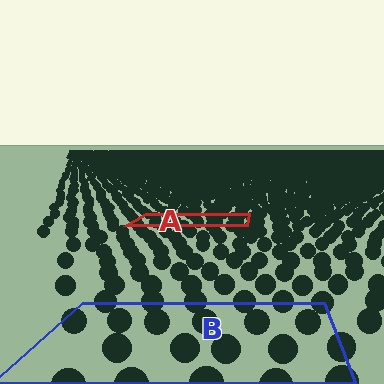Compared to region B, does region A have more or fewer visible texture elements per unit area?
Region A has more texture elements per unit area — they are packed more densely because it is farther away.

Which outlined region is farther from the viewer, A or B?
Region A is farther from the viewer — the texture elements inside it appear smaller and more densely packed.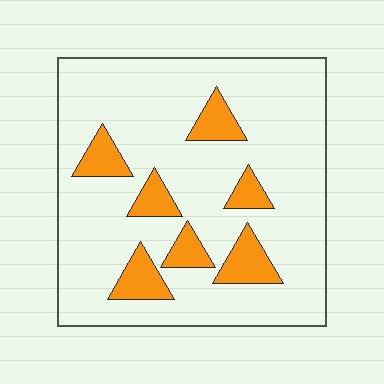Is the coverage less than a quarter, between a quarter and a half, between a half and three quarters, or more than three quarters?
Less than a quarter.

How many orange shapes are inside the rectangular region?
7.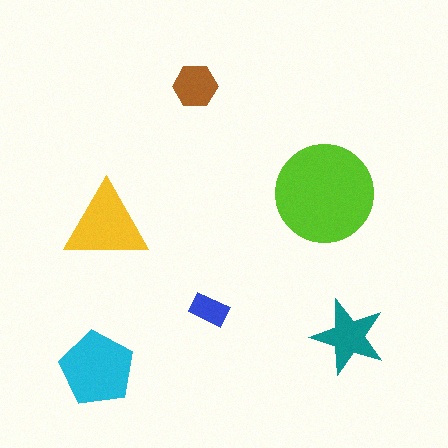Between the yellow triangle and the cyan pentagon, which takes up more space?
The cyan pentagon.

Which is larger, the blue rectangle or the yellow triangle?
The yellow triangle.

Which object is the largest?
The lime circle.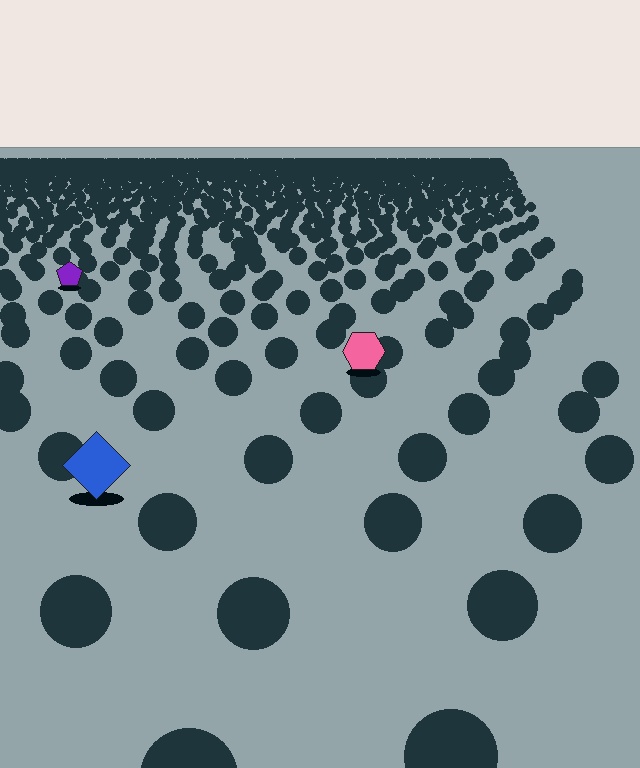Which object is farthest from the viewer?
The purple pentagon is farthest from the viewer. It appears smaller and the ground texture around it is denser.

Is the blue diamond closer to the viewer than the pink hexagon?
Yes. The blue diamond is closer — you can tell from the texture gradient: the ground texture is coarser near it.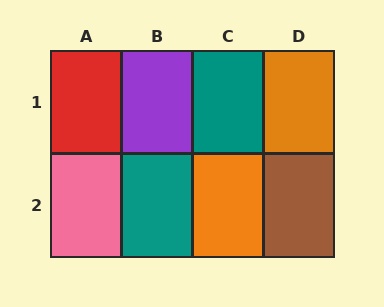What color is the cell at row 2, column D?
Brown.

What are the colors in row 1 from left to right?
Red, purple, teal, orange.